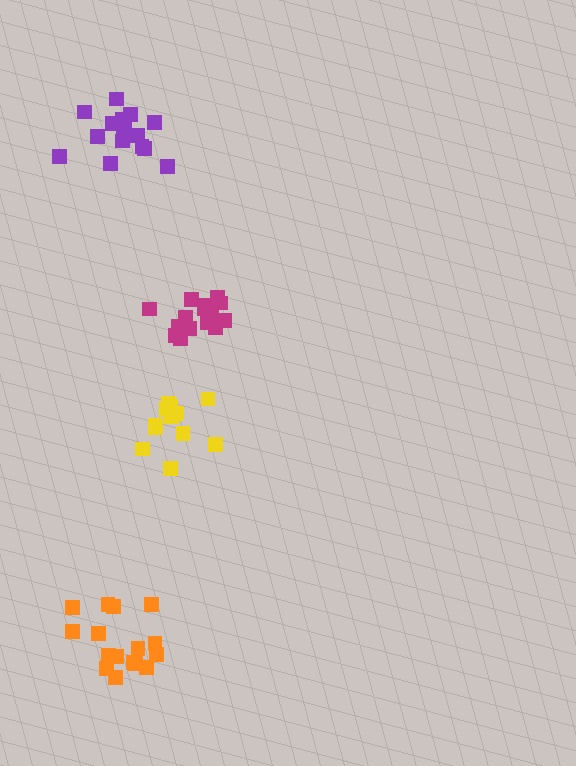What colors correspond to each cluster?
The clusters are colored: purple, yellow, orange, magenta.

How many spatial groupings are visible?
There are 4 spatial groupings.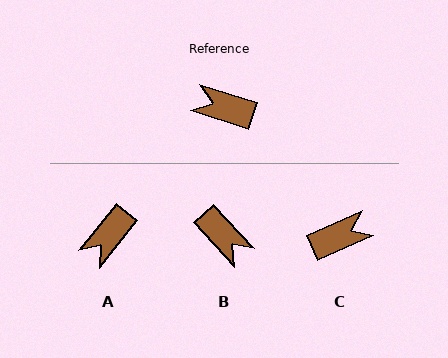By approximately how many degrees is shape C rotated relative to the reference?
Approximately 138 degrees clockwise.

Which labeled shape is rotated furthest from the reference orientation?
B, about 151 degrees away.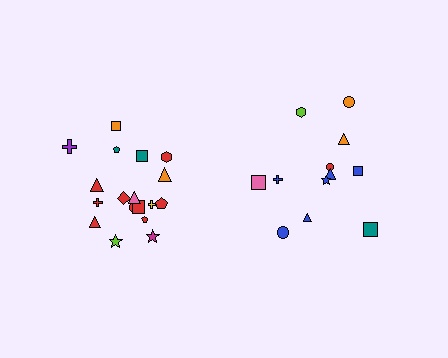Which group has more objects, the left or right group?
The left group.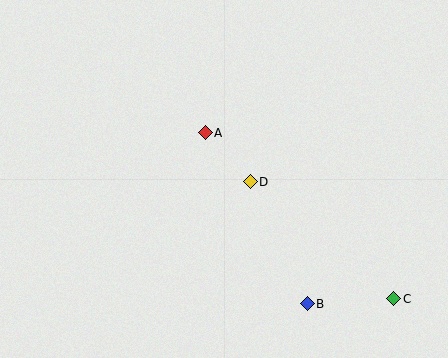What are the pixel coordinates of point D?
Point D is at (250, 182).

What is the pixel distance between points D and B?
The distance between D and B is 135 pixels.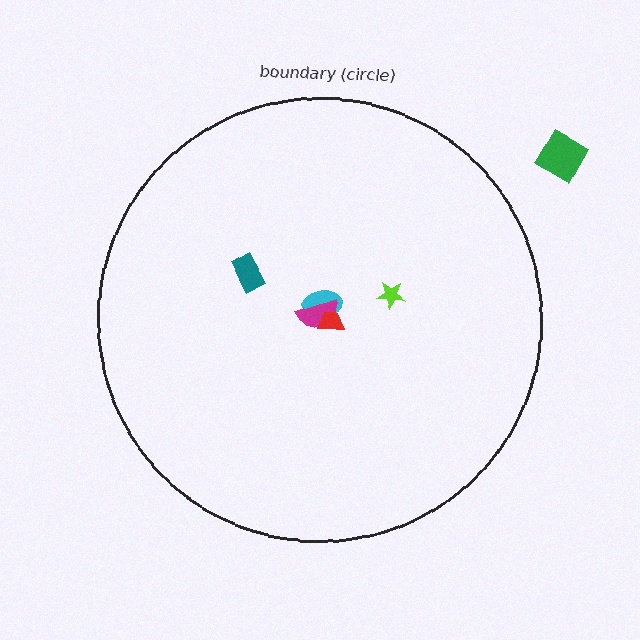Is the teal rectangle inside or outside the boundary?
Inside.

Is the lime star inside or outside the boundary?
Inside.